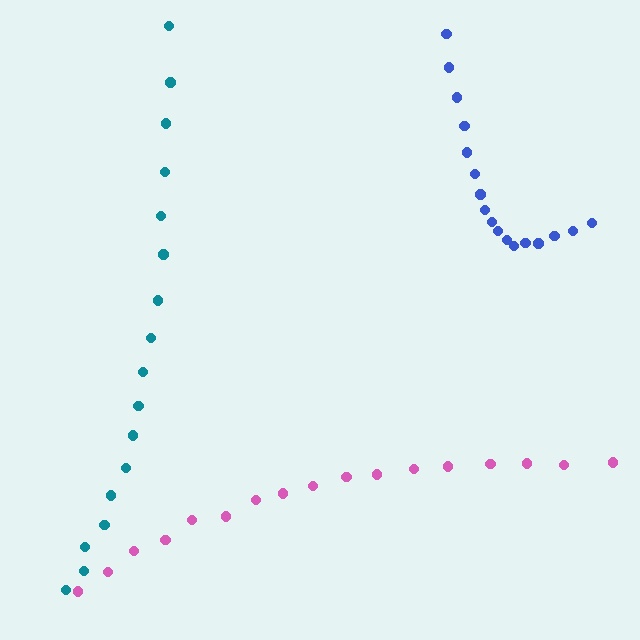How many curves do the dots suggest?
There are 3 distinct paths.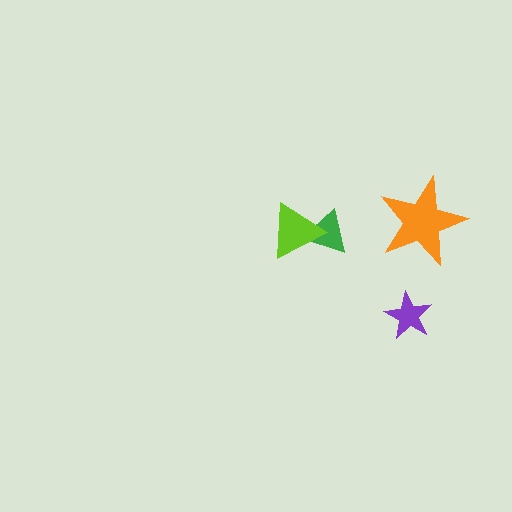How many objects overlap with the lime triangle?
1 object overlaps with the lime triangle.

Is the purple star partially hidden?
No, no other shape covers it.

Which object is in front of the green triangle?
The lime triangle is in front of the green triangle.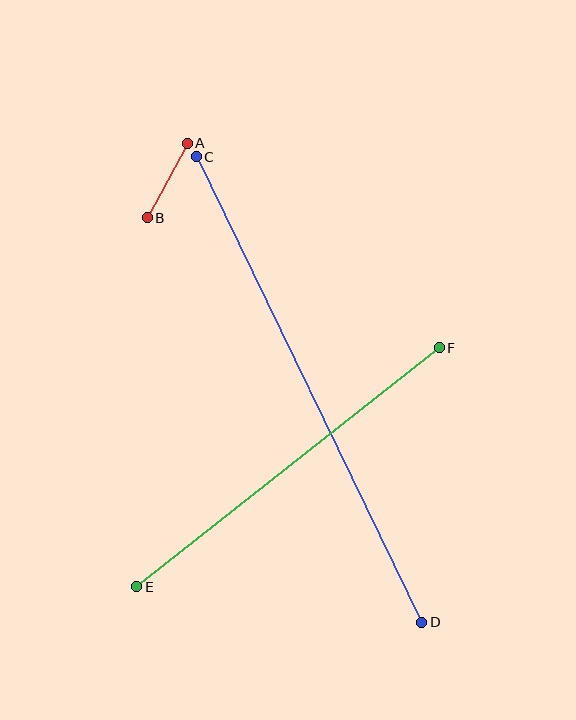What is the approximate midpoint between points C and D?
The midpoint is at approximately (309, 390) pixels.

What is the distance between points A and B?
The distance is approximately 85 pixels.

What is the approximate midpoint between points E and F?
The midpoint is at approximately (288, 467) pixels.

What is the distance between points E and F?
The distance is approximately 386 pixels.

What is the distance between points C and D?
The distance is approximately 517 pixels.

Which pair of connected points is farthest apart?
Points C and D are farthest apart.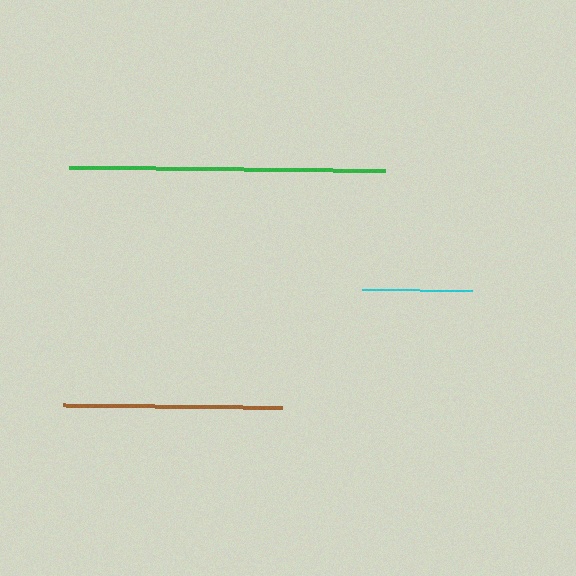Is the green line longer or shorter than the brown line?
The green line is longer than the brown line.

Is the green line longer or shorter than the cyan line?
The green line is longer than the cyan line.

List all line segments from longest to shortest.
From longest to shortest: green, brown, cyan.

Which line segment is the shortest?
The cyan line is the shortest at approximately 110 pixels.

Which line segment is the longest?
The green line is the longest at approximately 316 pixels.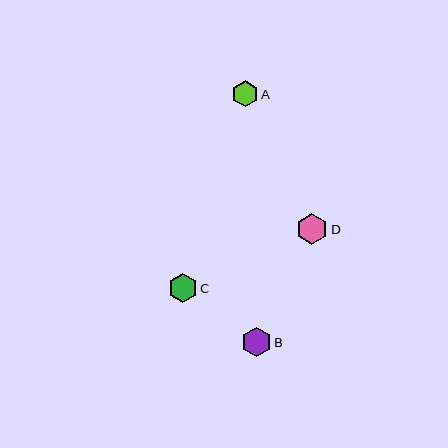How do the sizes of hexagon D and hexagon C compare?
Hexagon D and hexagon C are approximately the same size.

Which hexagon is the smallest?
Hexagon A is the smallest with a size of approximately 26 pixels.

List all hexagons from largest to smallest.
From largest to smallest: D, B, C, A.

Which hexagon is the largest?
Hexagon D is the largest with a size of approximately 31 pixels.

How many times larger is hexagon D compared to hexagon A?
Hexagon D is approximately 1.2 times the size of hexagon A.